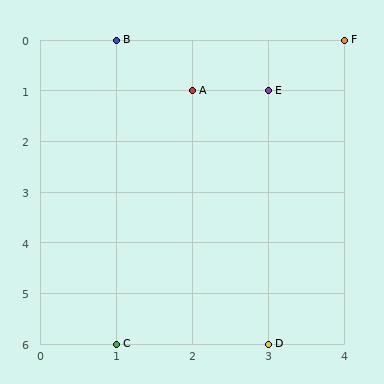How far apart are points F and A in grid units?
Points F and A are 2 columns and 1 row apart (about 2.2 grid units diagonally).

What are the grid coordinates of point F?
Point F is at grid coordinates (4, 0).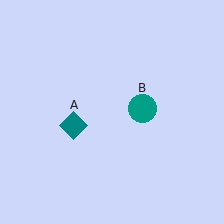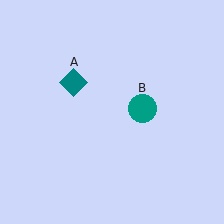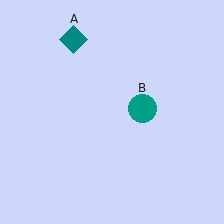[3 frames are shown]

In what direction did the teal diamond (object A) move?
The teal diamond (object A) moved up.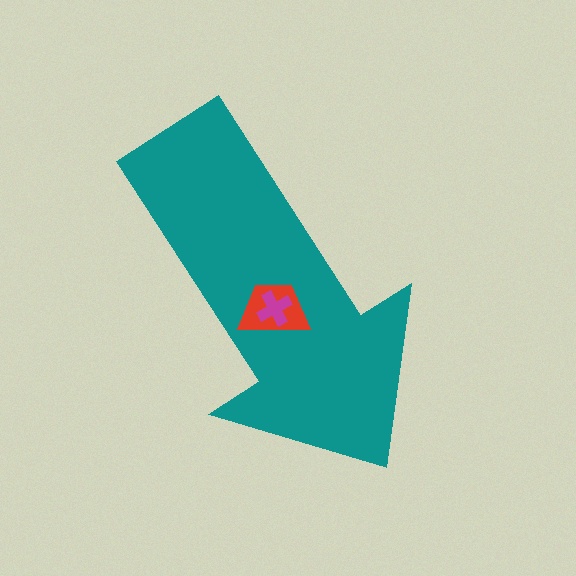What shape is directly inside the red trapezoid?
The magenta cross.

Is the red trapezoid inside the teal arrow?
Yes.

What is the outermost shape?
The teal arrow.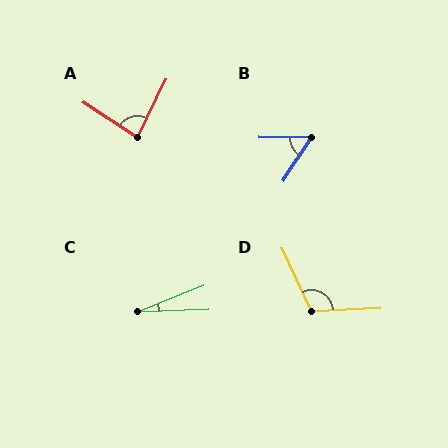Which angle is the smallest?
C, at approximately 20 degrees.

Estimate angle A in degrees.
Approximately 83 degrees.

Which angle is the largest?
D, at approximately 111 degrees.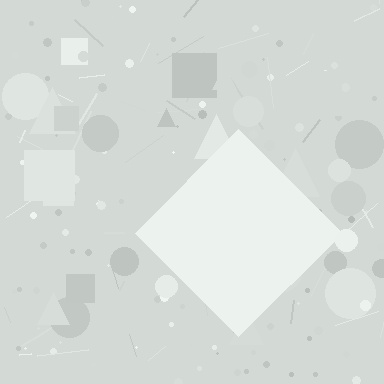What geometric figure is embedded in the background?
A diamond is embedded in the background.